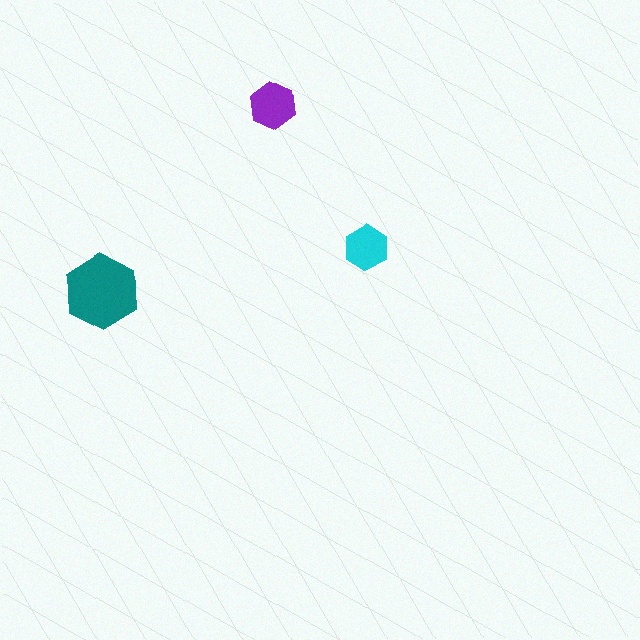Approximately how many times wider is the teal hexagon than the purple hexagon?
About 1.5 times wider.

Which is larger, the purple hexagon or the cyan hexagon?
The purple one.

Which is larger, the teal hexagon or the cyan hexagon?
The teal one.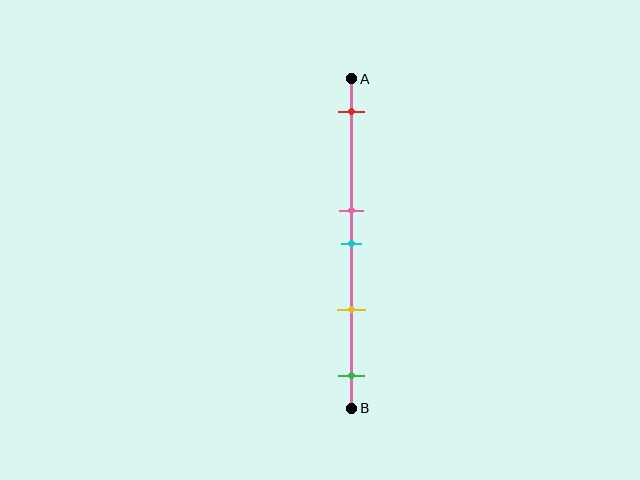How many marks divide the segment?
There are 5 marks dividing the segment.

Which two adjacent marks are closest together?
The pink and cyan marks are the closest adjacent pair.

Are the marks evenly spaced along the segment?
No, the marks are not evenly spaced.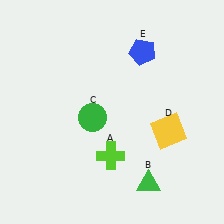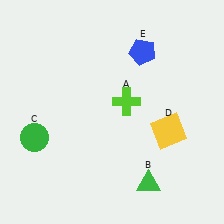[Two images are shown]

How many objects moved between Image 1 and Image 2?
2 objects moved between the two images.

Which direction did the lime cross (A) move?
The lime cross (A) moved up.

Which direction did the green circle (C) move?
The green circle (C) moved left.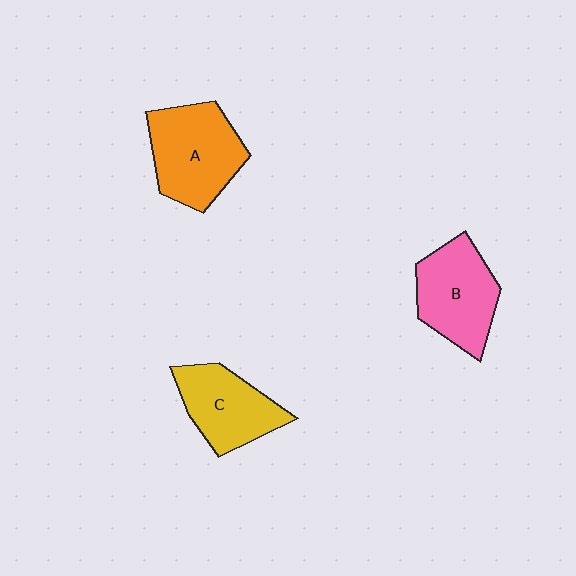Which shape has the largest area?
Shape A (orange).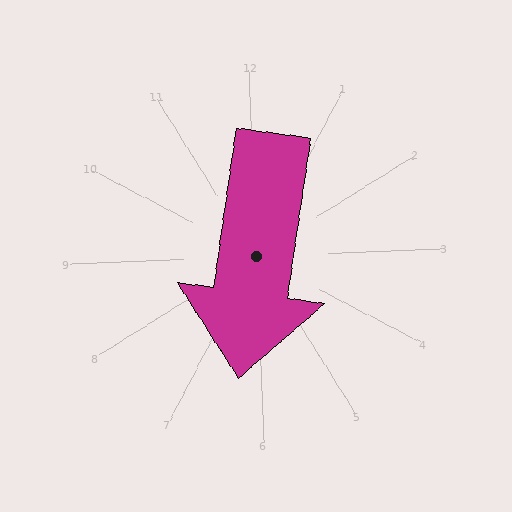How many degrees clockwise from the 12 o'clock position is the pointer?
Approximately 190 degrees.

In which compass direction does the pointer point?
South.